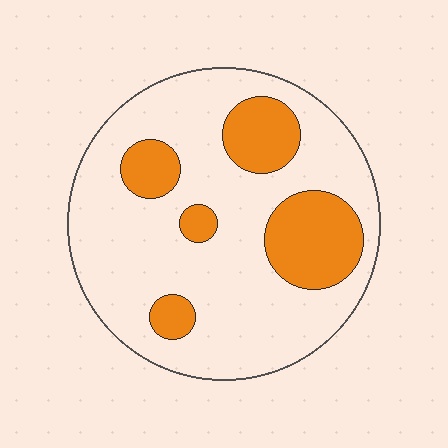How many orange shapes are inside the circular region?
5.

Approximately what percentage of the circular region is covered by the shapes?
Approximately 25%.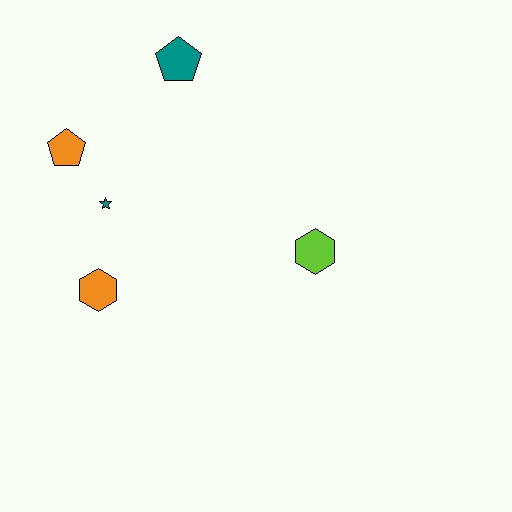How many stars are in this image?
There is 1 star.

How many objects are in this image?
There are 5 objects.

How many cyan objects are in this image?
There are no cyan objects.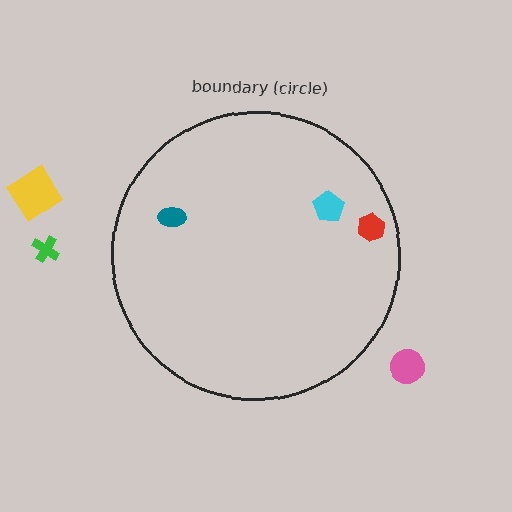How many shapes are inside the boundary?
3 inside, 3 outside.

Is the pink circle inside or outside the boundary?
Outside.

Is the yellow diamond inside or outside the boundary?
Outside.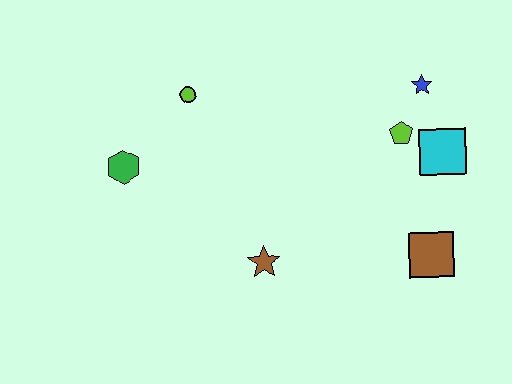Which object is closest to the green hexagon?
The lime circle is closest to the green hexagon.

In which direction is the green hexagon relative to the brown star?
The green hexagon is to the left of the brown star.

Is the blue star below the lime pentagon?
No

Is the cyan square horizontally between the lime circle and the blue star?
No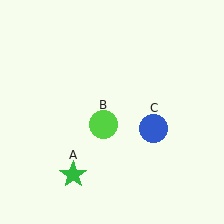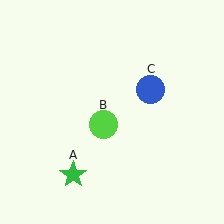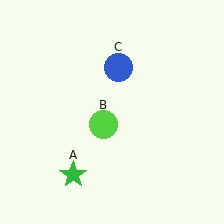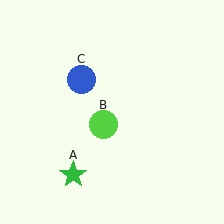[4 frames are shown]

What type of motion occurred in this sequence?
The blue circle (object C) rotated counterclockwise around the center of the scene.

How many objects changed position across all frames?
1 object changed position: blue circle (object C).